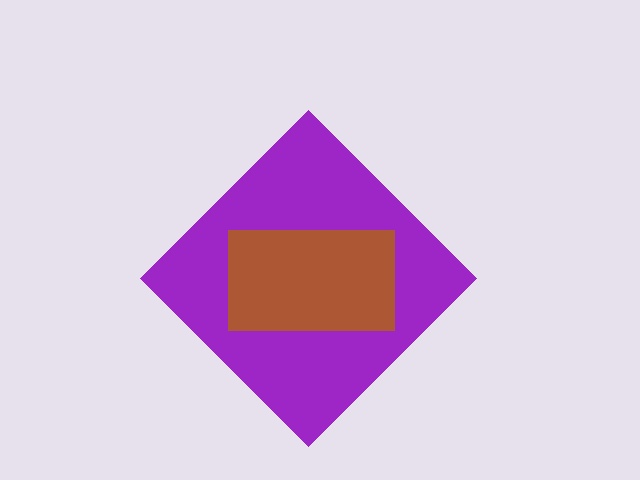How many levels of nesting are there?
2.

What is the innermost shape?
The brown rectangle.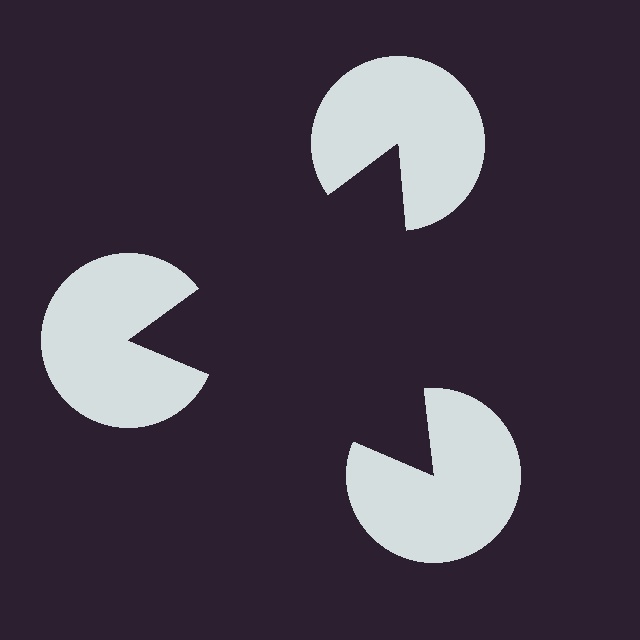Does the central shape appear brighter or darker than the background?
It typically appears slightly darker than the background, even though no actual brightness change is drawn.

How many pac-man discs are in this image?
There are 3 — one at each vertex of the illusory triangle.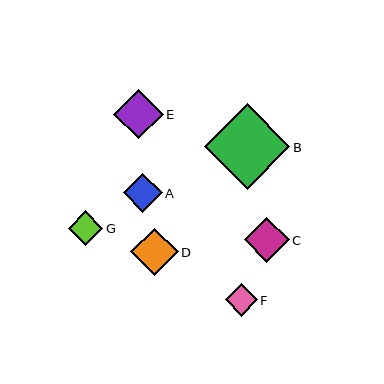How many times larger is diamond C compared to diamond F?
Diamond C is approximately 1.4 times the size of diamond F.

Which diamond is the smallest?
Diamond F is the smallest with a size of approximately 32 pixels.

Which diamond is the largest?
Diamond B is the largest with a size of approximately 86 pixels.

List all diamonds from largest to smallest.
From largest to smallest: B, E, D, C, A, G, F.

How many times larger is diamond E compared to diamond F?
Diamond E is approximately 1.5 times the size of diamond F.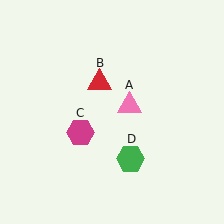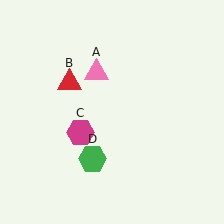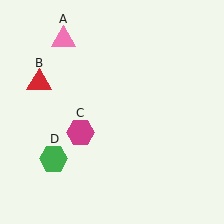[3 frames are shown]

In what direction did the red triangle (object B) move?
The red triangle (object B) moved left.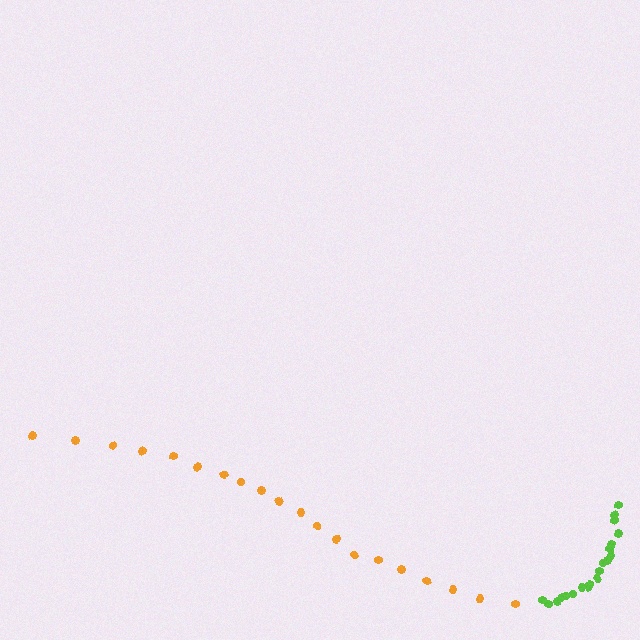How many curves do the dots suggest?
There are 2 distinct paths.